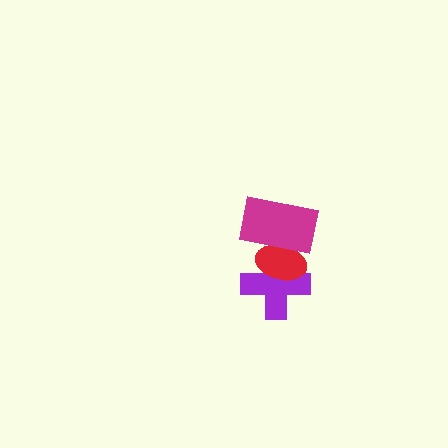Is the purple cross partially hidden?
Yes, it is partially covered by another shape.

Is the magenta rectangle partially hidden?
No, no other shape covers it.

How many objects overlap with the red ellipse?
2 objects overlap with the red ellipse.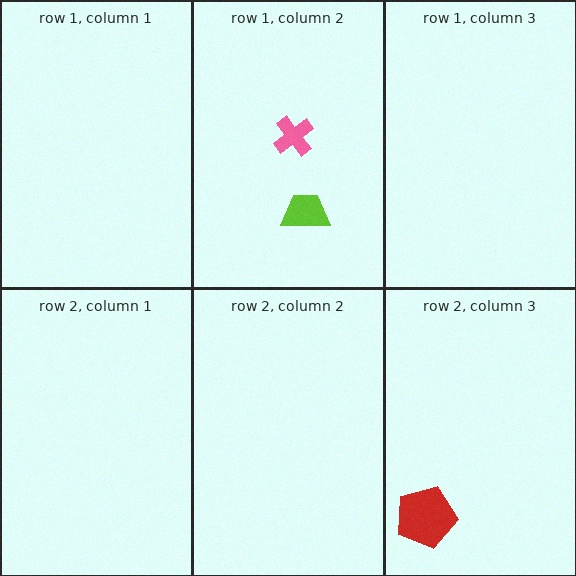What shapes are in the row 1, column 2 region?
The lime trapezoid, the pink cross.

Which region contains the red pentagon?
The row 2, column 3 region.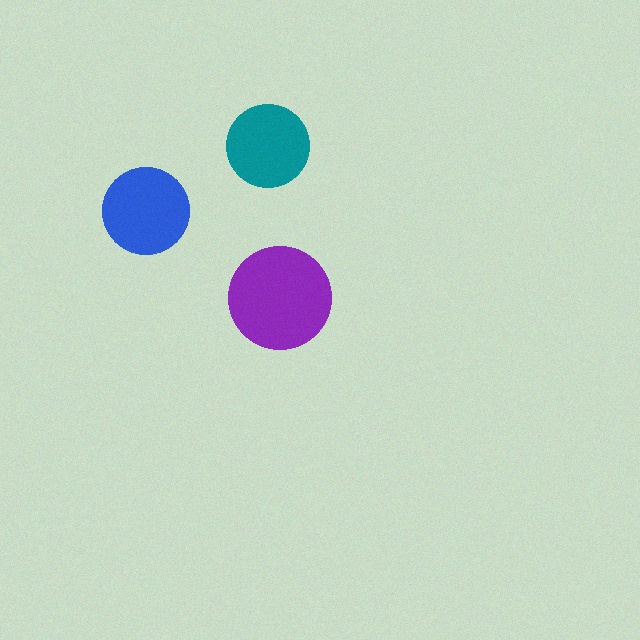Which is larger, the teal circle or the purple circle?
The purple one.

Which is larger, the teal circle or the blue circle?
The blue one.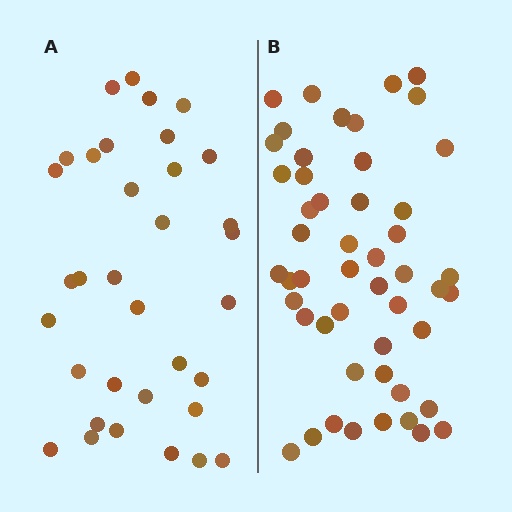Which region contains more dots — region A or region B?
Region B (the right region) has more dots.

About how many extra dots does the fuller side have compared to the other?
Region B has approximately 15 more dots than region A.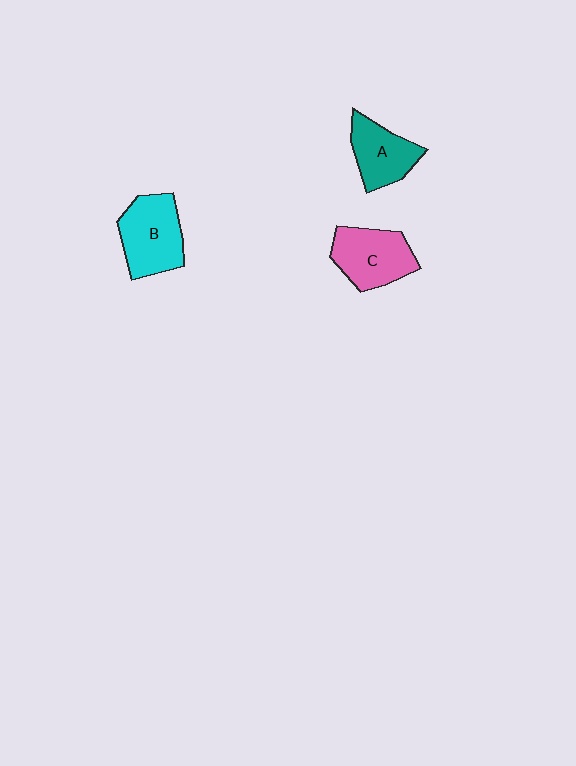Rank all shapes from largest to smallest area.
From largest to smallest: B (cyan), C (pink), A (teal).